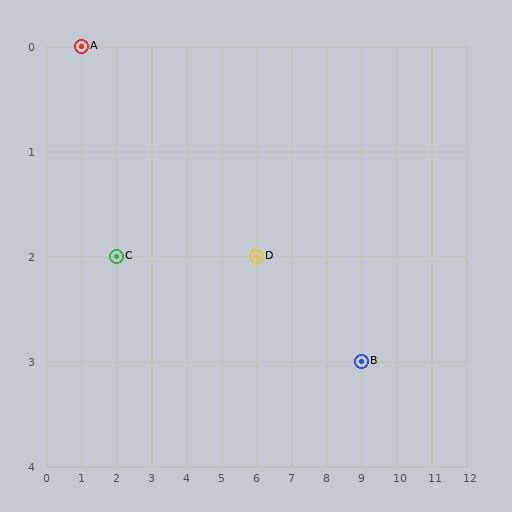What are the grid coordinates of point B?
Point B is at grid coordinates (9, 3).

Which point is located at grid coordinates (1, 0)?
Point A is at (1, 0).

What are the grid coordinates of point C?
Point C is at grid coordinates (2, 2).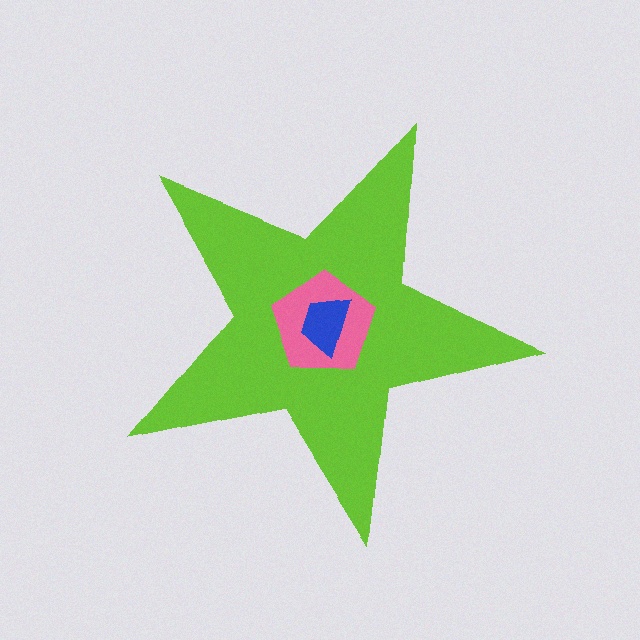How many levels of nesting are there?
3.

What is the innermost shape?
The blue trapezoid.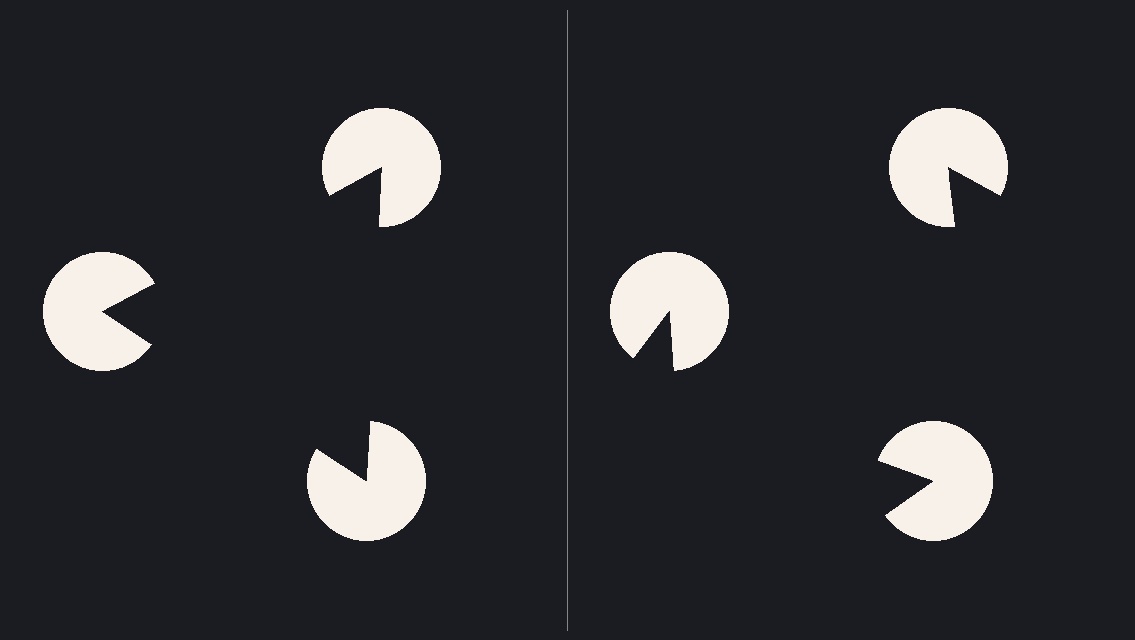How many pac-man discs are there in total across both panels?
6 — 3 on each side.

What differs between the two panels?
The pac-man discs are positioned identically on both sides; only the wedge orientations differ. On the left they align to a triangle; on the right they are misaligned.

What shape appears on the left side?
An illusory triangle.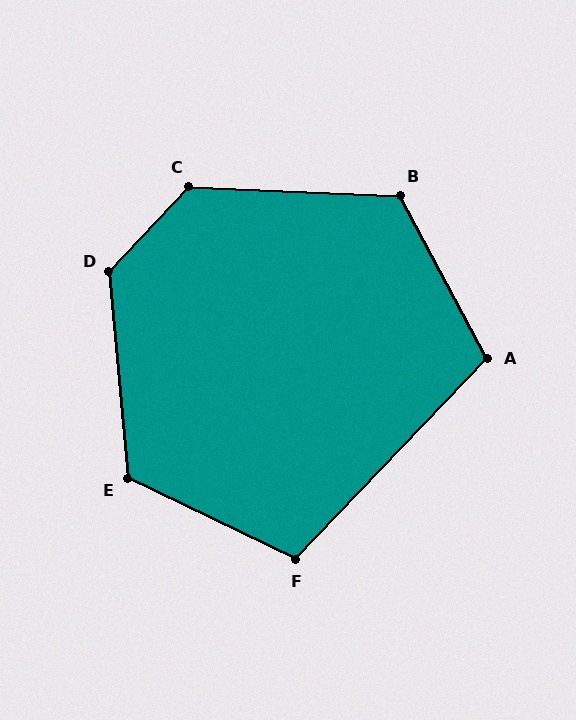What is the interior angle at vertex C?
Approximately 131 degrees (obtuse).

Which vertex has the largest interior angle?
D, at approximately 132 degrees.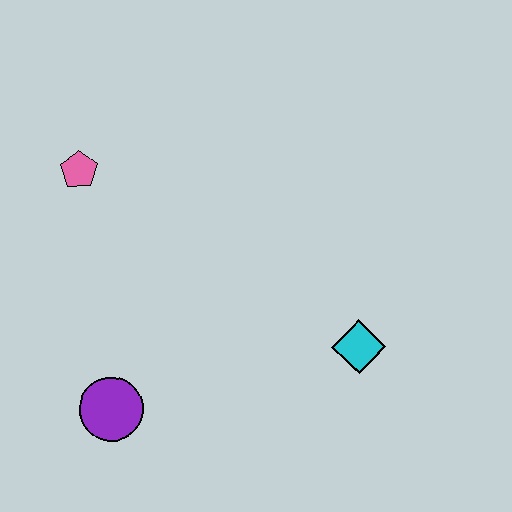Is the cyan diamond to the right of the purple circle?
Yes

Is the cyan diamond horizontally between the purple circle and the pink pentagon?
No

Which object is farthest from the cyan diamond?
The pink pentagon is farthest from the cyan diamond.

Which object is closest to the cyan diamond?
The purple circle is closest to the cyan diamond.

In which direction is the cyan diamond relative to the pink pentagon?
The cyan diamond is to the right of the pink pentagon.